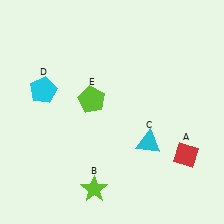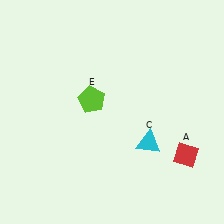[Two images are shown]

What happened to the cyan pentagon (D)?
The cyan pentagon (D) was removed in Image 2. It was in the top-left area of Image 1.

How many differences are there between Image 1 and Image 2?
There are 2 differences between the two images.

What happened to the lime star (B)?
The lime star (B) was removed in Image 2. It was in the bottom-left area of Image 1.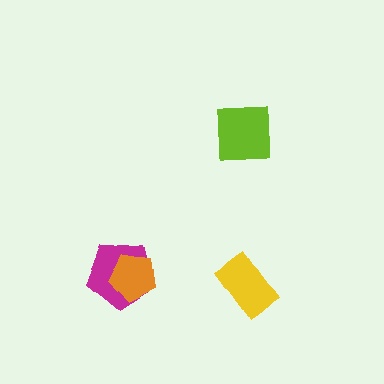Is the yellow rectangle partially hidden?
No, no other shape covers it.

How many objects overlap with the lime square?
0 objects overlap with the lime square.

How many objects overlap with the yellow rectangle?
0 objects overlap with the yellow rectangle.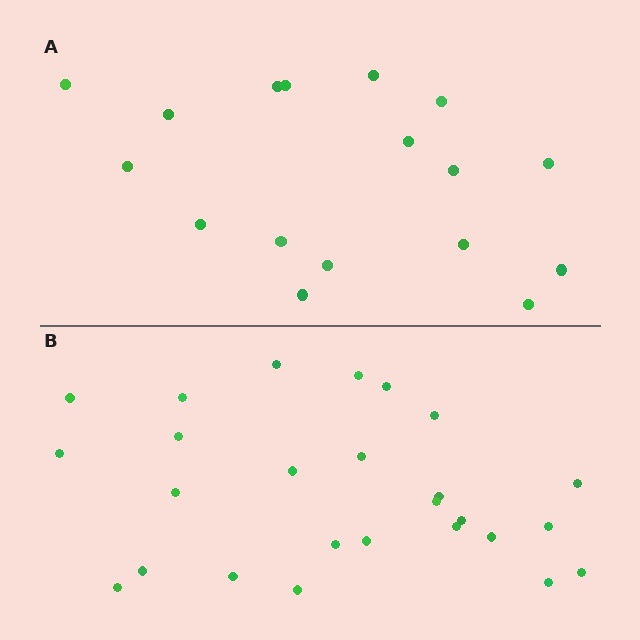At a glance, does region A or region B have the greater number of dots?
Region B (the bottom region) has more dots.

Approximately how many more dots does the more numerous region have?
Region B has roughly 8 or so more dots than region A.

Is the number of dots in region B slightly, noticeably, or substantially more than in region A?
Region B has substantially more. The ratio is roughly 1.5 to 1.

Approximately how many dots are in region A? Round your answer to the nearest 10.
About 20 dots. (The exact count is 17, which rounds to 20.)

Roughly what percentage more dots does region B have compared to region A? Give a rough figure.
About 55% more.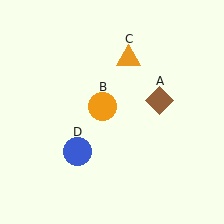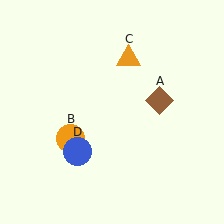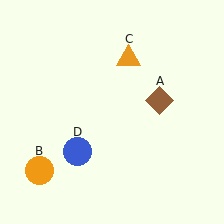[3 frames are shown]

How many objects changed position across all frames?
1 object changed position: orange circle (object B).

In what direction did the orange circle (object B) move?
The orange circle (object B) moved down and to the left.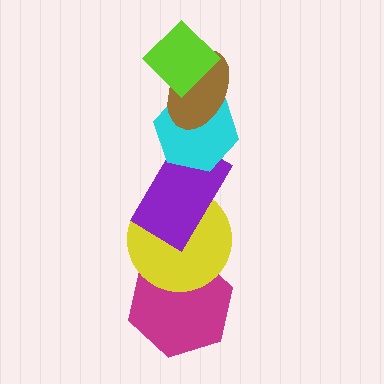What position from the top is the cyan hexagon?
The cyan hexagon is 3rd from the top.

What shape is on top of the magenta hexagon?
The yellow circle is on top of the magenta hexagon.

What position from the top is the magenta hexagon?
The magenta hexagon is 6th from the top.